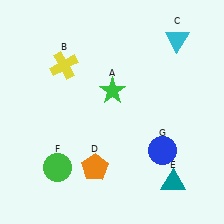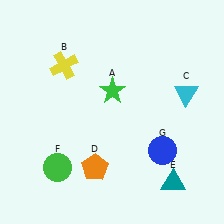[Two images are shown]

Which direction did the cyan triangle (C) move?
The cyan triangle (C) moved down.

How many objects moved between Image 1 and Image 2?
1 object moved between the two images.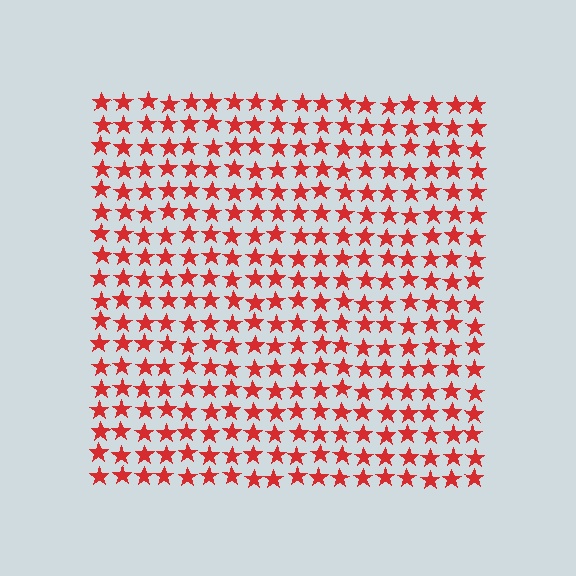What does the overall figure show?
The overall figure shows a square.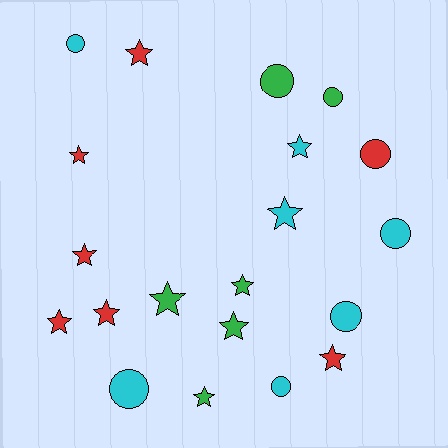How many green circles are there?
There are 2 green circles.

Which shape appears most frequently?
Star, with 12 objects.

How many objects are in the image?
There are 20 objects.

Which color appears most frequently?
Cyan, with 7 objects.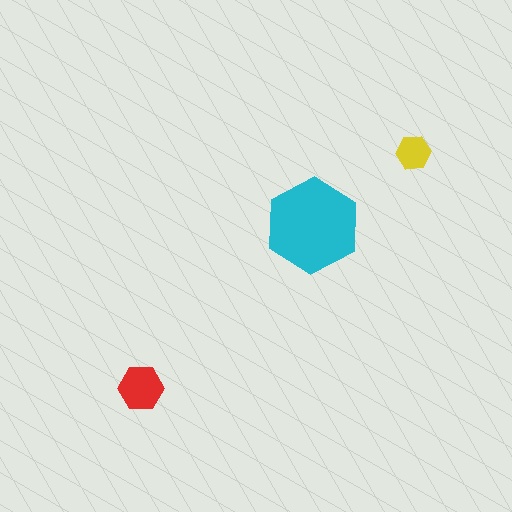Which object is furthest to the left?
The red hexagon is leftmost.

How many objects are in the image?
There are 3 objects in the image.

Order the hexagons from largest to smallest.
the cyan one, the red one, the yellow one.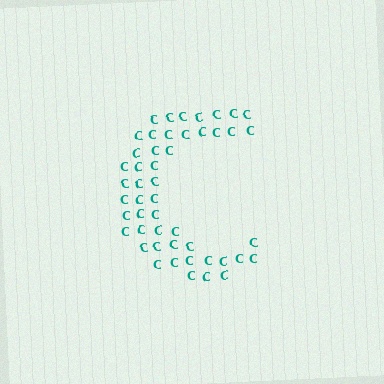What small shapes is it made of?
It is made of small letter C's.